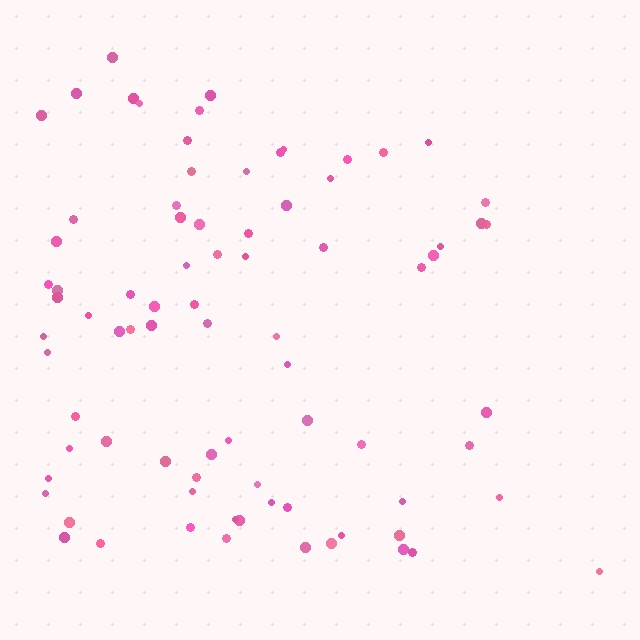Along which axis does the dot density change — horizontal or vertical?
Horizontal.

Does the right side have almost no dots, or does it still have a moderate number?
Still a moderate number, just noticeably fewer than the left.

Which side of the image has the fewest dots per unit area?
The right.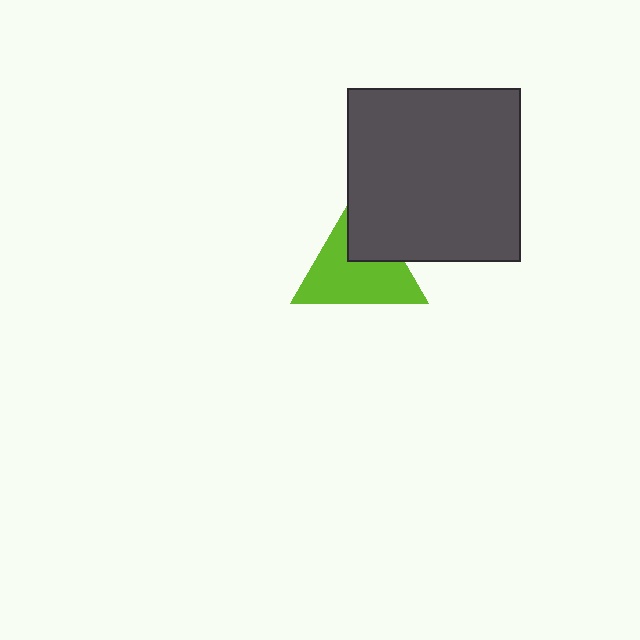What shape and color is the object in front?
The object in front is a dark gray square.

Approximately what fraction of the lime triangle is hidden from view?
Roughly 31% of the lime triangle is hidden behind the dark gray square.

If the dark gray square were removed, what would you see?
You would see the complete lime triangle.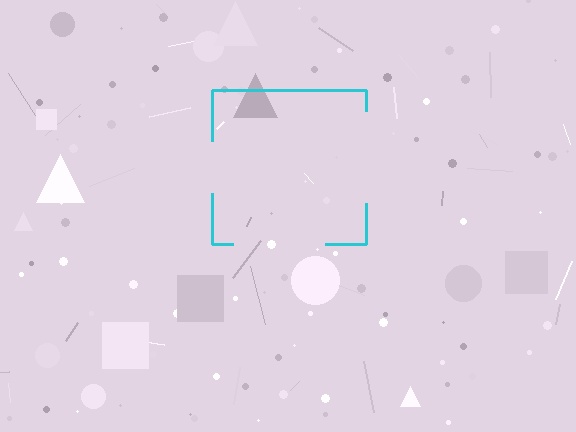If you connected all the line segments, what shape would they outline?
They would outline a square.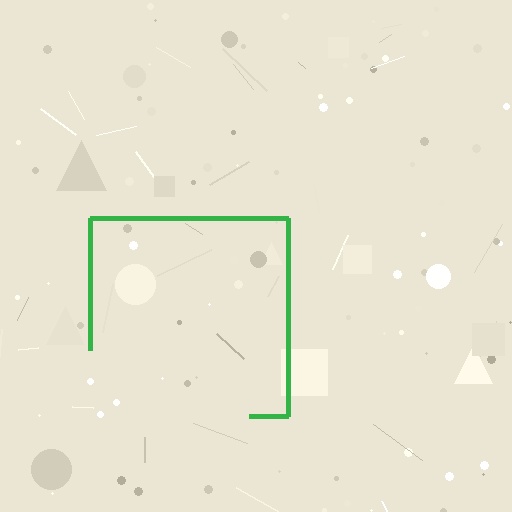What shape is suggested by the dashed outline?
The dashed outline suggests a square.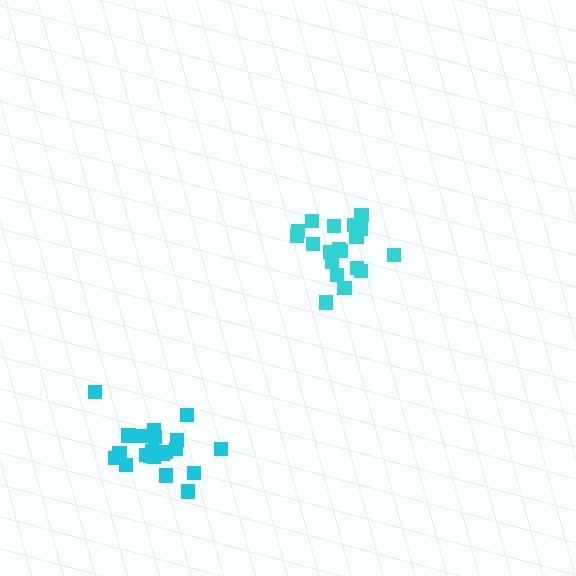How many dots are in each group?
Group 1: 21 dots, Group 2: 19 dots (40 total).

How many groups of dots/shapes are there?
There are 2 groups.